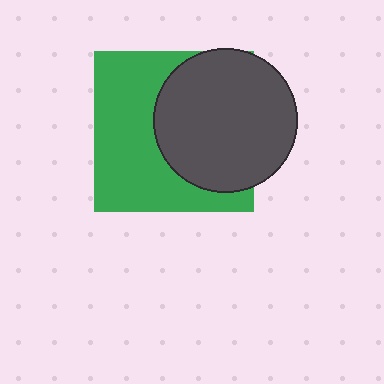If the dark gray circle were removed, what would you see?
You would see the complete green square.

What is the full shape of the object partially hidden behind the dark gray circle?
The partially hidden object is a green square.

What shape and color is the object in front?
The object in front is a dark gray circle.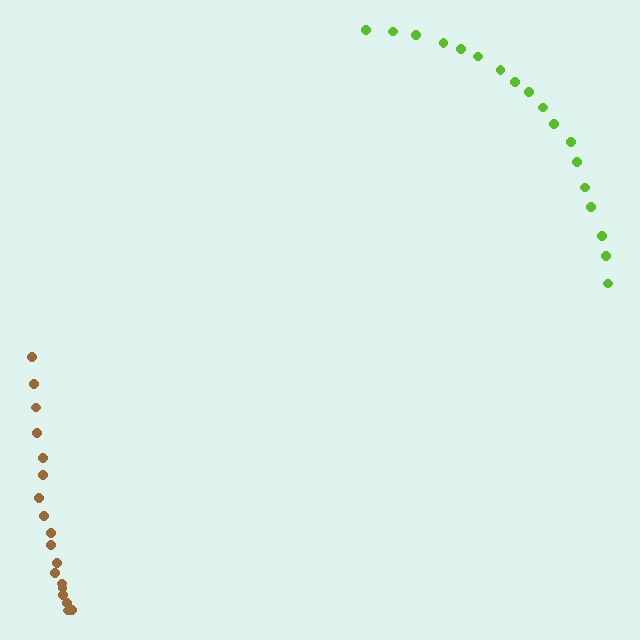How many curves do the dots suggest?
There are 2 distinct paths.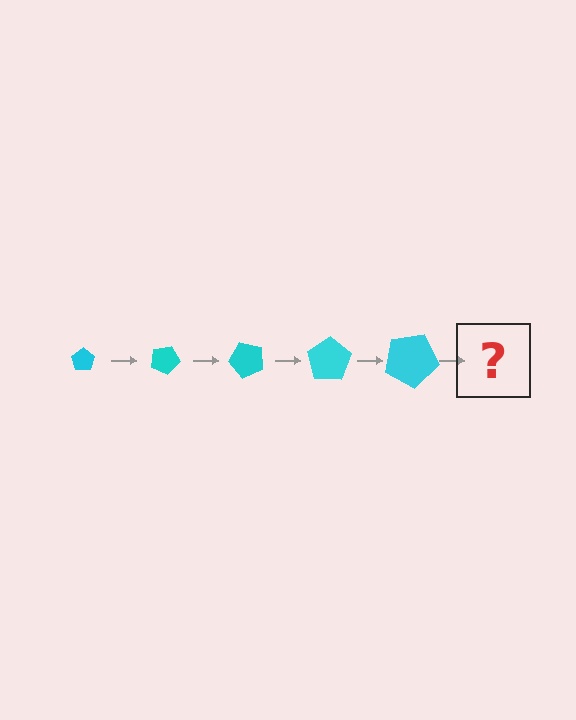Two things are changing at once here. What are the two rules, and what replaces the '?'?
The two rules are that the pentagon grows larger each step and it rotates 25 degrees each step. The '?' should be a pentagon, larger than the previous one and rotated 125 degrees from the start.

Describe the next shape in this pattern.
It should be a pentagon, larger than the previous one and rotated 125 degrees from the start.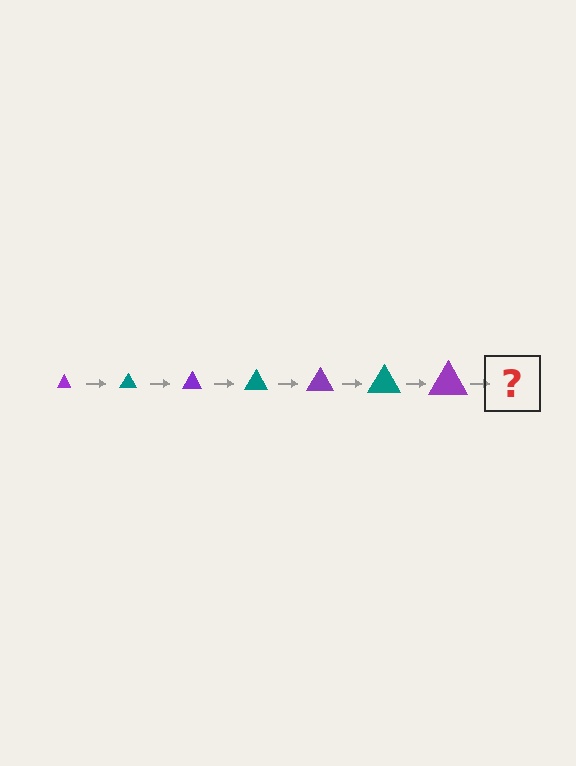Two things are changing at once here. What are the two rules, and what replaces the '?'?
The two rules are that the triangle grows larger each step and the color cycles through purple and teal. The '?' should be a teal triangle, larger than the previous one.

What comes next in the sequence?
The next element should be a teal triangle, larger than the previous one.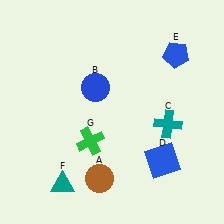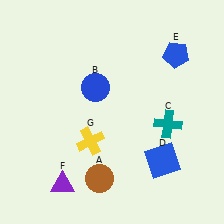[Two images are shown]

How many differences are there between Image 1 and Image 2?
There are 2 differences between the two images.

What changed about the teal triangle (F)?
In Image 1, F is teal. In Image 2, it changed to purple.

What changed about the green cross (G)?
In Image 1, G is green. In Image 2, it changed to yellow.